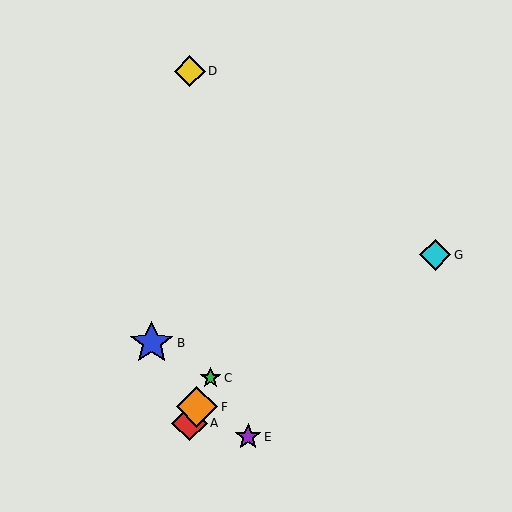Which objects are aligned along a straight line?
Objects A, C, F are aligned along a straight line.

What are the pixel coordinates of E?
Object E is at (248, 437).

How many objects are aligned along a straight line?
3 objects (A, C, F) are aligned along a straight line.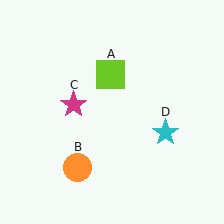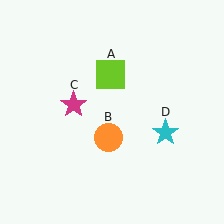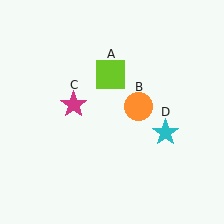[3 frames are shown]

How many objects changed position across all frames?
1 object changed position: orange circle (object B).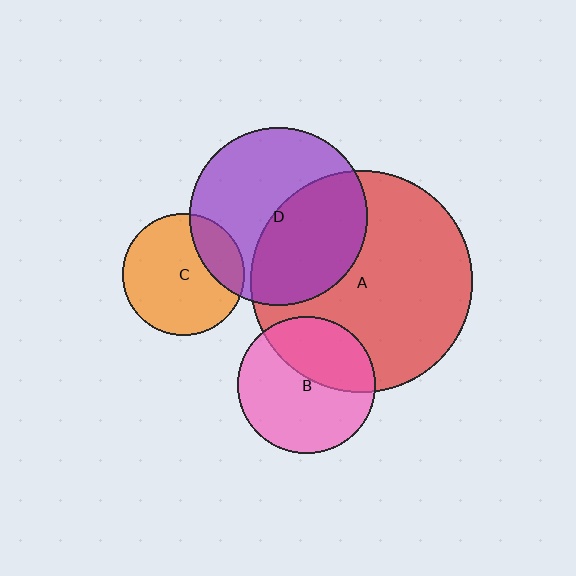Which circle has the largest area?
Circle A (red).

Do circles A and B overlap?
Yes.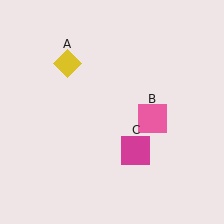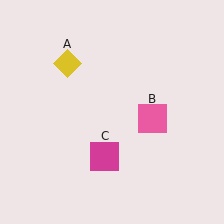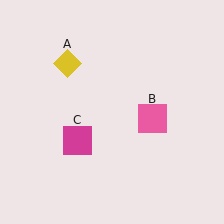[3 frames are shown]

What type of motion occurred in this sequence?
The magenta square (object C) rotated clockwise around the center of the scene.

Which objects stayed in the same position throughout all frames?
Yellow diamond (object A) and pink square (object B) remained stationary.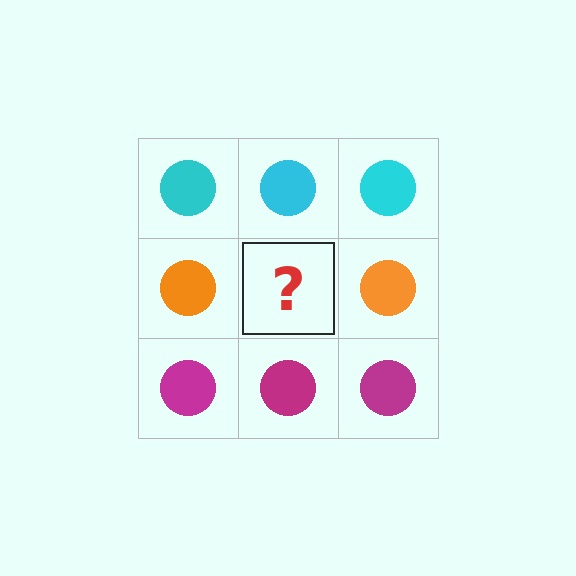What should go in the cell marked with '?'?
The missing cell should contain an orange circle.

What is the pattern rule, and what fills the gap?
The rule is that each row has a consistent color. The gap should be filled with an orange circle.